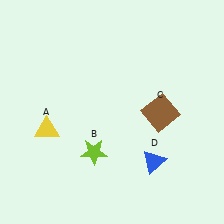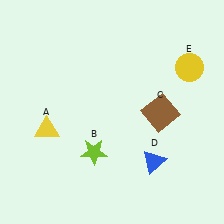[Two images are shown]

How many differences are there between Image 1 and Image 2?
There is 1 difference between the two images.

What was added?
A yellow circle (E) was added in Image 2.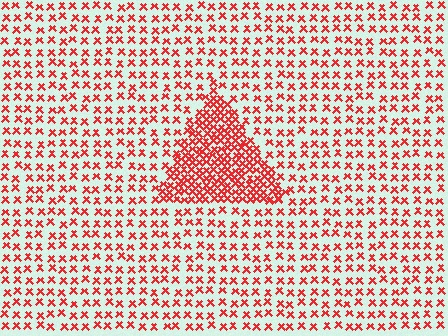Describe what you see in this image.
The image contains small red elements arranged at two different densities. A triangle-shaped region is visible where the elements are more densely packed than the surrounding area.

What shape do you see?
I see a triangle.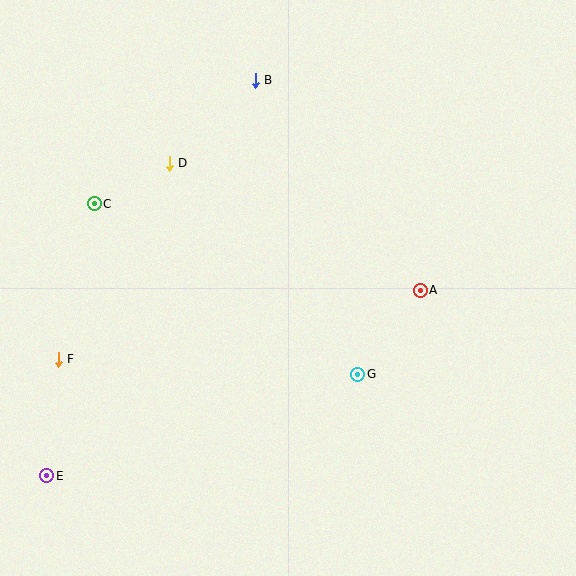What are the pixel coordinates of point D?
Point D is at (169, 163).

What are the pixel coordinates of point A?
Point A is at (420, 290).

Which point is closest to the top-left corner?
Point C is closest to the top-left corner.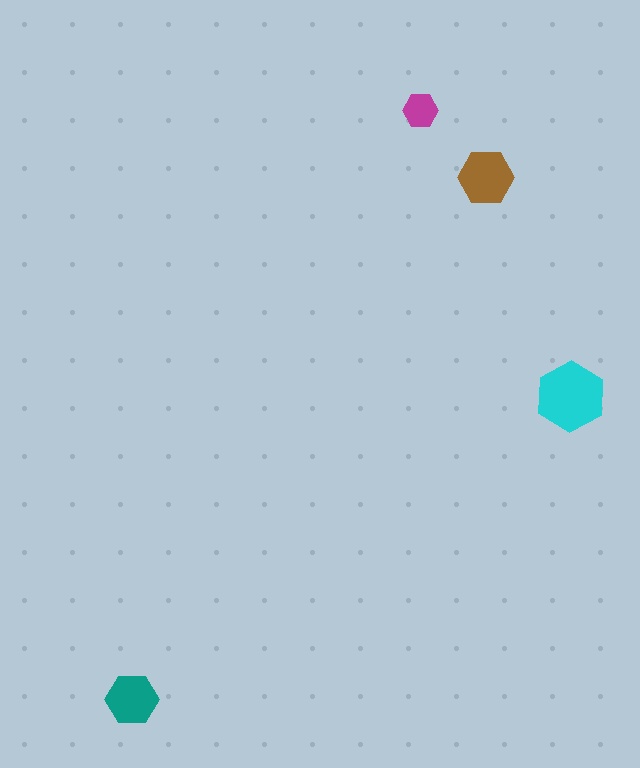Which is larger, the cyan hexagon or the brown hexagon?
The cyan one.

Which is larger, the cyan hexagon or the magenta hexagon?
The cyan one.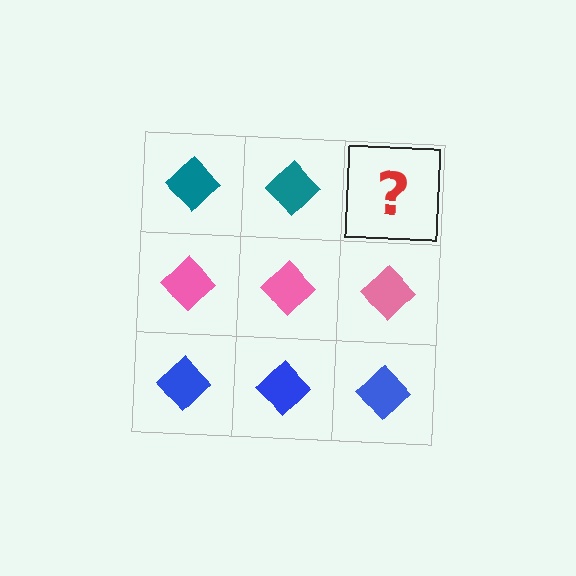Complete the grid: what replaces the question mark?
The question mark should be replaced with a teal diamond.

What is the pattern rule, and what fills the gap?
The rule is that each row has a consistent color. The gap should be filled with a teal diamond.